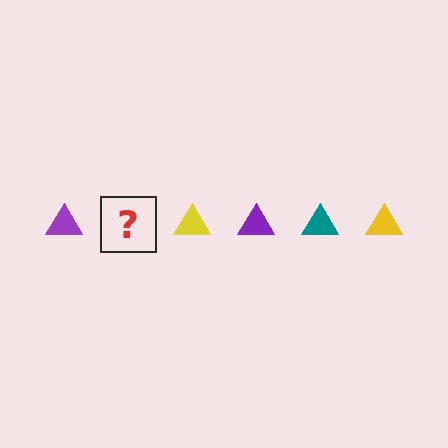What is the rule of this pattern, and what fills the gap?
The rule is that the pattern cycles through purple, teal, yellow triangles. The gap should be filled with a teal triangle.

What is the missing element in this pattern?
The missing element is a teal triangle.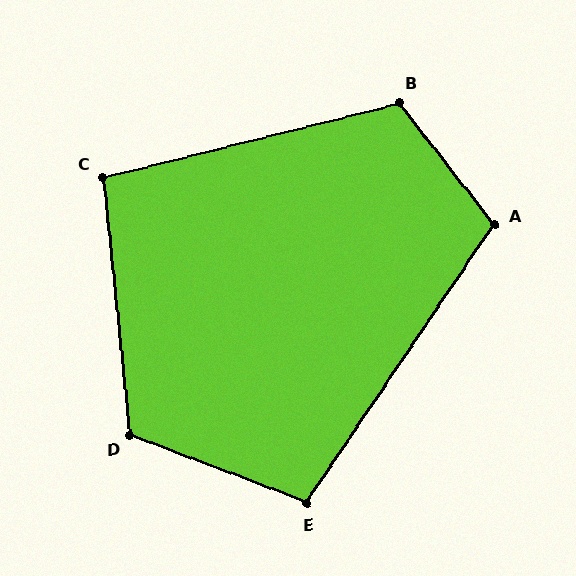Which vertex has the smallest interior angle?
C, at approximately 98 degrees.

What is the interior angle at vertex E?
Approximately 103 degrees (obtuse).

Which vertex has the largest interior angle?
D, at approximately 117 degrees.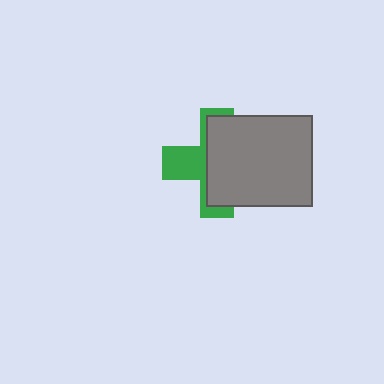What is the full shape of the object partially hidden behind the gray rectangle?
The partially hidden object is a green cross.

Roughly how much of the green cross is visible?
A small part of it is visible (roughly 39%).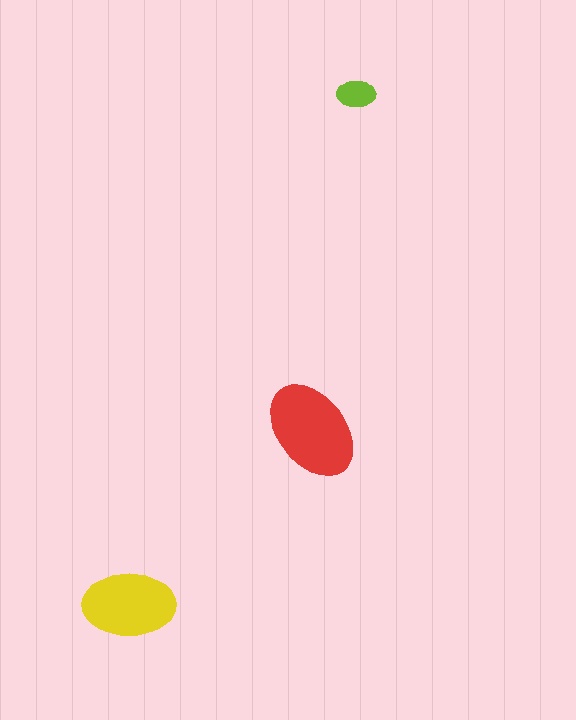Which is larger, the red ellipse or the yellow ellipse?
The red one.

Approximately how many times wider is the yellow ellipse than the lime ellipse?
About 2.5 times wider.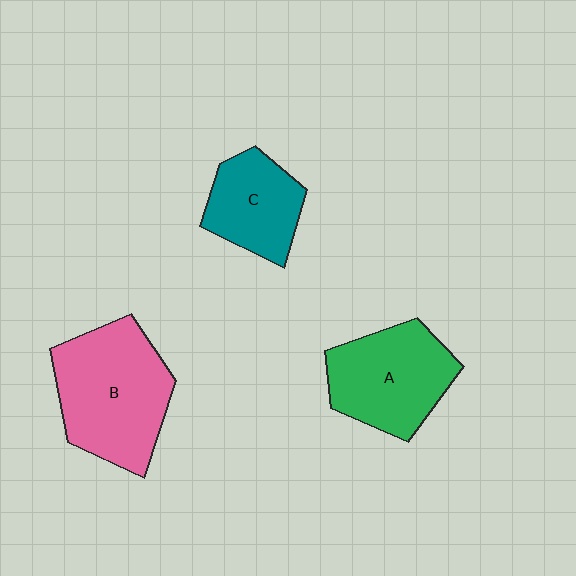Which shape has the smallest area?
Shape C (teal).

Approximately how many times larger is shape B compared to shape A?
Approximately 1.2 times.